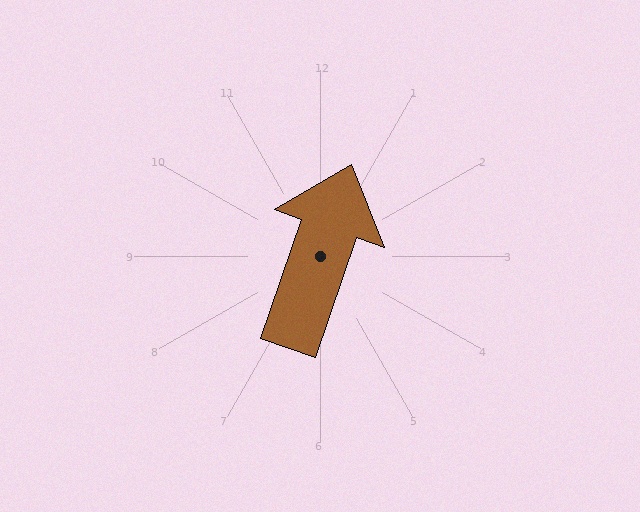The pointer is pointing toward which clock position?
Roughly 1 o'clock.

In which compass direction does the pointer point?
North.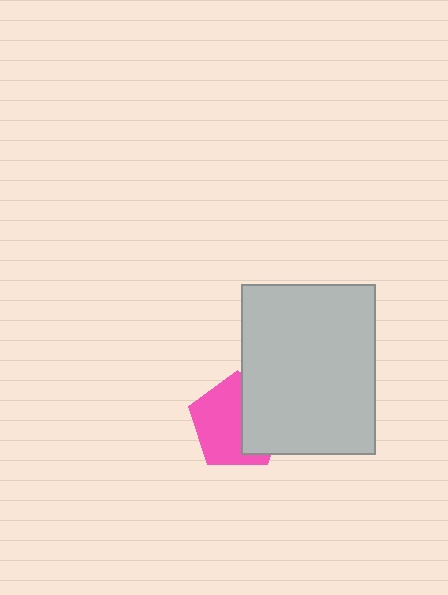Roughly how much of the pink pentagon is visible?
About half of it is visible (roughly 60%).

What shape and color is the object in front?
The object in front is a light gray rectangle.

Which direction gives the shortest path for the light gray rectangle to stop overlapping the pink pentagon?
Moving right gives the shortest separation.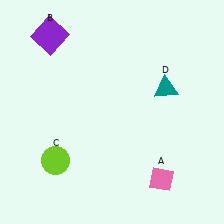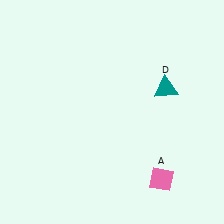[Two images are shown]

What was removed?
The lime circle (C), the purple square (B) were removed in Image 2.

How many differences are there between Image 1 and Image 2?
There are 2 differences between the two images.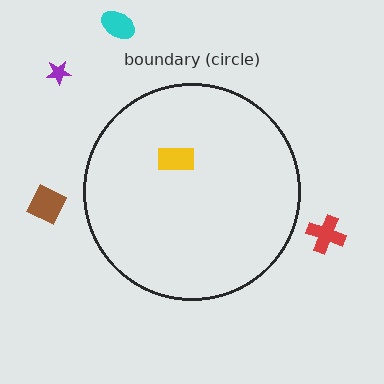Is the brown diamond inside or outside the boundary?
Outside.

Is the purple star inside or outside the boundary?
Outside.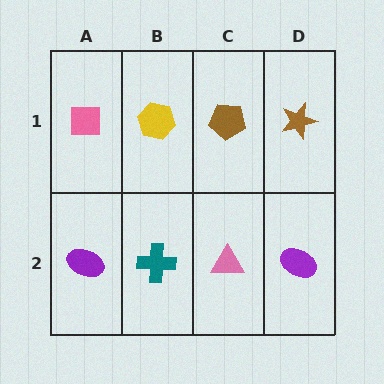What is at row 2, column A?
A purple ellipse.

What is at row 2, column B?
A teal cross.